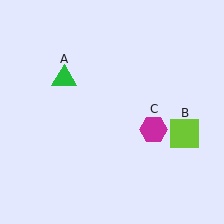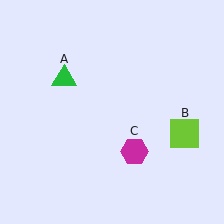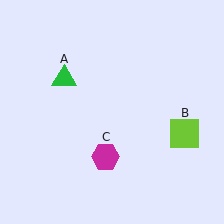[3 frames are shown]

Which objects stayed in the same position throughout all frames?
Green triangle (object A) and lime square (object B) remained stationary.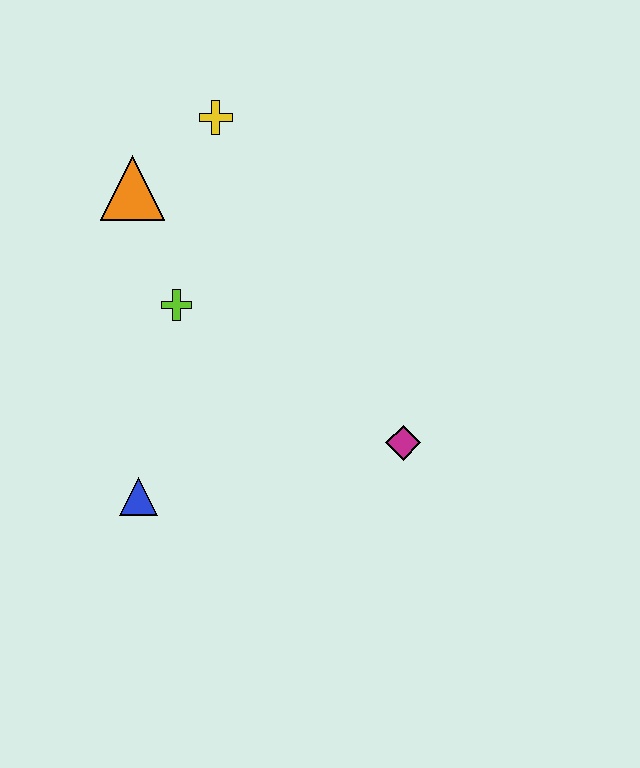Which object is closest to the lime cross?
The orange triangle is closest to the lime cross.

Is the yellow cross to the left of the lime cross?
No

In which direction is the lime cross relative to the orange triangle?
The lime cross is below the orange triangle.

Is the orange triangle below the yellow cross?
Yes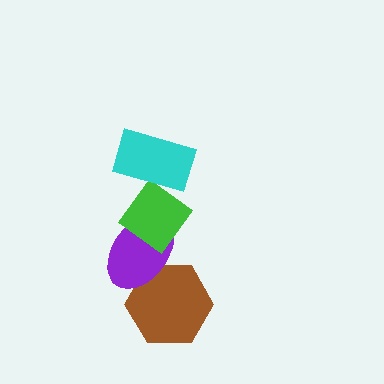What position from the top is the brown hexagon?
The brown hexagon is 4th from the top.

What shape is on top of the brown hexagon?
The purple ellipse is on top of the brown hexagon.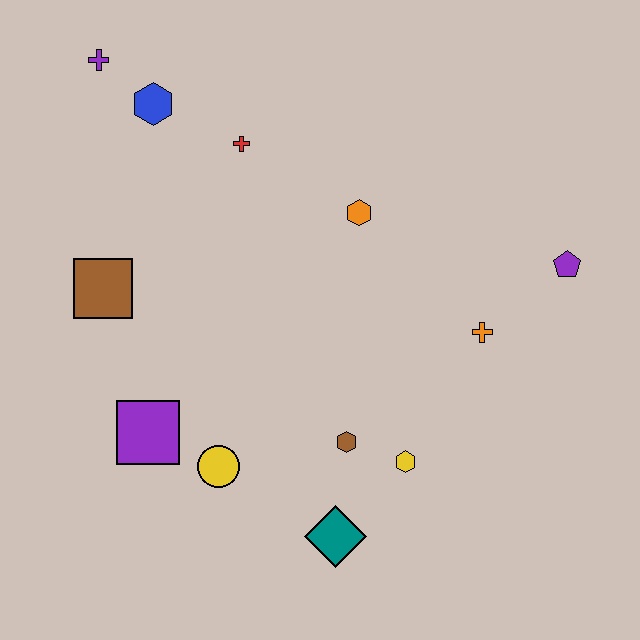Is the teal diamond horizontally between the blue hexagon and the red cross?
No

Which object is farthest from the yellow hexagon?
The purple cross is farthest from the yellow hexagon.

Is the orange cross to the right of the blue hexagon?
Yes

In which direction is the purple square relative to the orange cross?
The purple square is to the left of the orange cross.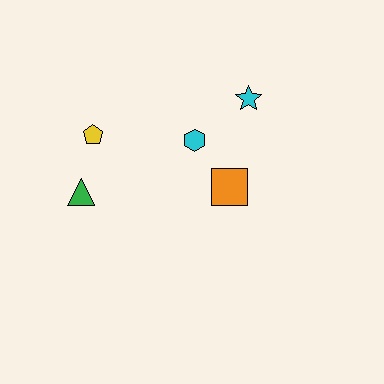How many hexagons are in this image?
There is 1 hexagon.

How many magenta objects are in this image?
There are no magenta objects.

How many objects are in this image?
There are 5 objects.